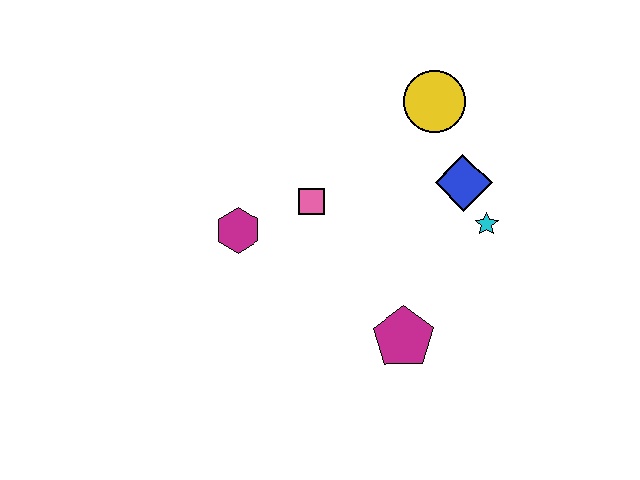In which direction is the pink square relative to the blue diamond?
The pink square is to the left of the blue diamond.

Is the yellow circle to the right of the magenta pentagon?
Yes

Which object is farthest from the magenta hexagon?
The cyan star is farthest from the magenta hexagon.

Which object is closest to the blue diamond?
The cyan star is closest to the blue diamond.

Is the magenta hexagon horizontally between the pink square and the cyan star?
No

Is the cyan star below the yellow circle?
Yes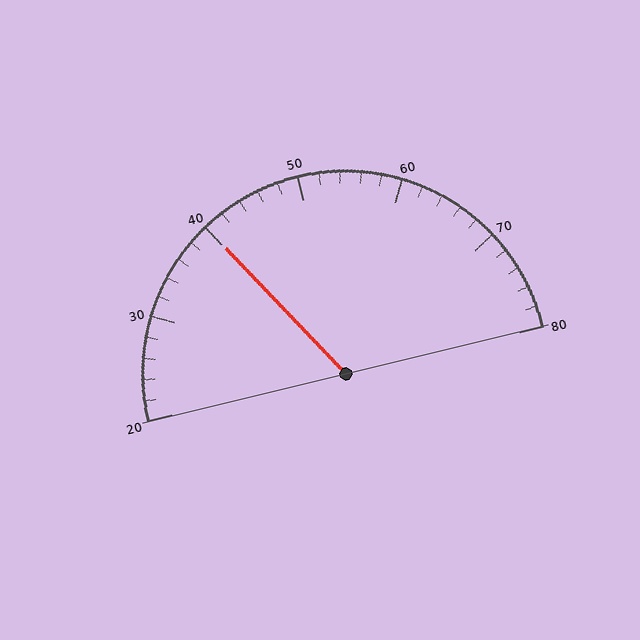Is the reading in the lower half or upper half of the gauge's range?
The reading is in the lower half of the range (20 to 80).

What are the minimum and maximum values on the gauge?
The gauge ranges from 20 to 80.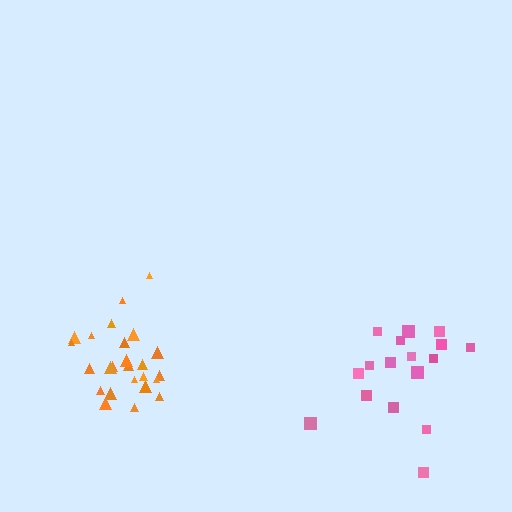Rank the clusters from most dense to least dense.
orange, pink.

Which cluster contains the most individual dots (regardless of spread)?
Orange (26).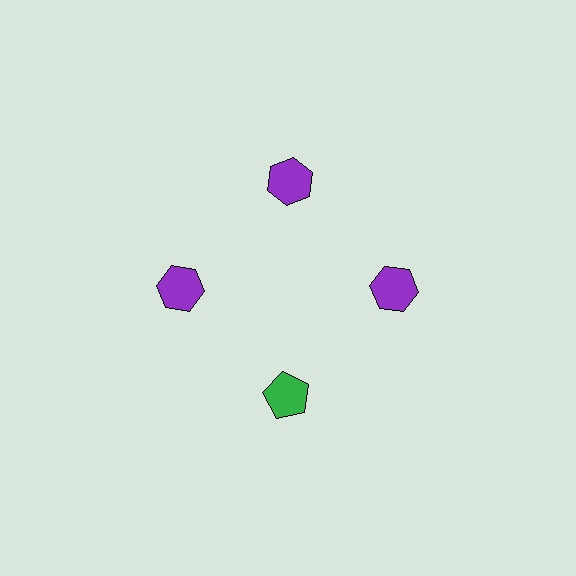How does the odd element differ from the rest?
It differs in both color (green instead of purple) and shape (pentagon instead of hexagon).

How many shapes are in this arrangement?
There are 4 shapes arranged in a ring pattern.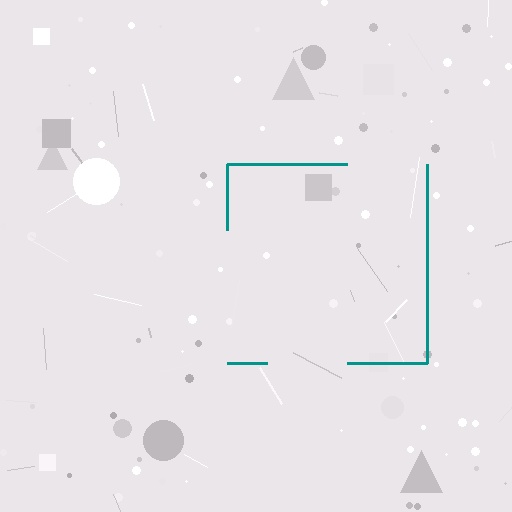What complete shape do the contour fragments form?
The contour fragments form a square.